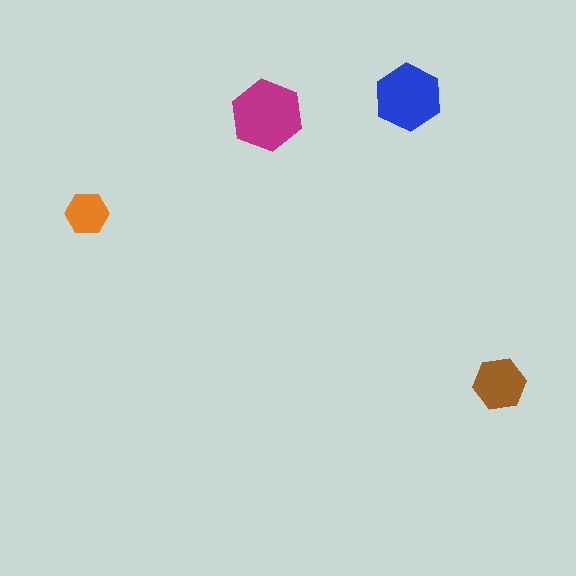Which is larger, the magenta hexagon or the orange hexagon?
The magenta one.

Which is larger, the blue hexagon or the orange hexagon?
The blue one.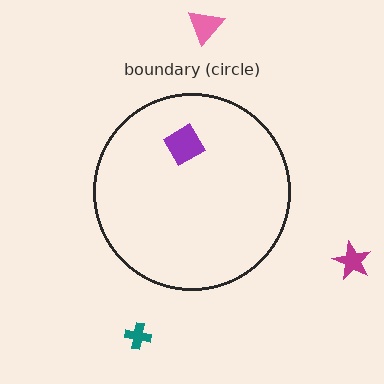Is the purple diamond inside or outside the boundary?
Inside.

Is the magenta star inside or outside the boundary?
Outside.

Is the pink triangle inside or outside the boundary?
Outside.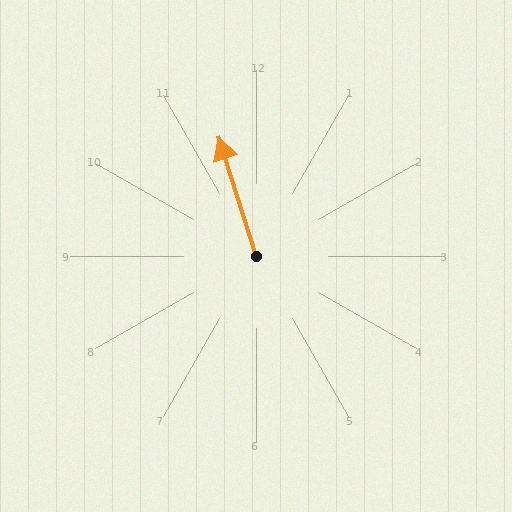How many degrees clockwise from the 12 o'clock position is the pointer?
Approximately 343 degrees.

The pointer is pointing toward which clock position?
Roughly 11 o'clock.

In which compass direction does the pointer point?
North.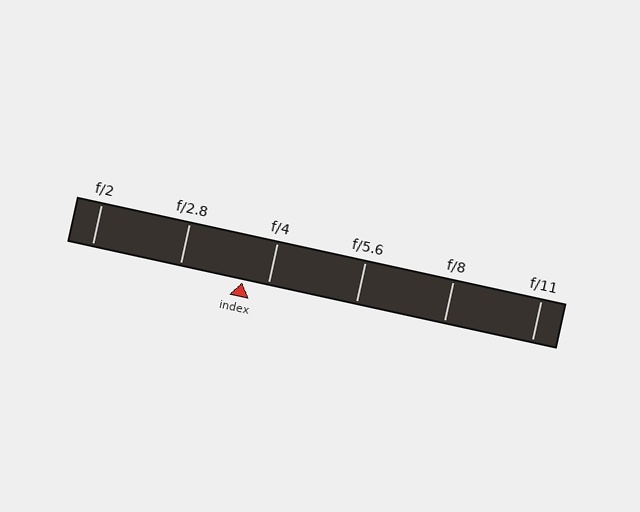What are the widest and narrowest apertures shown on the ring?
The widest aperture shown is f/2 and the narrowest is f/11.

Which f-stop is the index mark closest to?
The index mark is closest to f/4.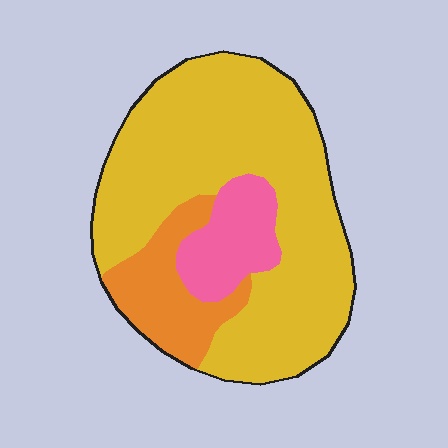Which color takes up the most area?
Yellow, at roughly 70%.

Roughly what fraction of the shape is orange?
Orange covers roughly 15% of the shape.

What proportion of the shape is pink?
Pink covers about 15% of the shape.